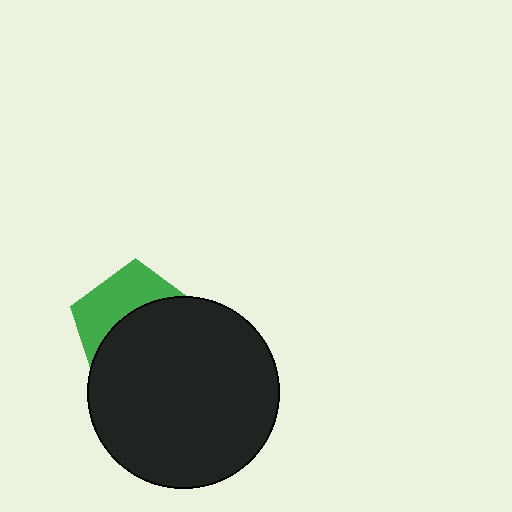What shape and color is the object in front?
The object in front is a black circle.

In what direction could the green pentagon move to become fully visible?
The green pentagon could move up. That would shift it out from behind the black circle entirely.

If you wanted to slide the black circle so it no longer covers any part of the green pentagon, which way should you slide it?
Slide it down — that is the most direct way to separate the two shapes.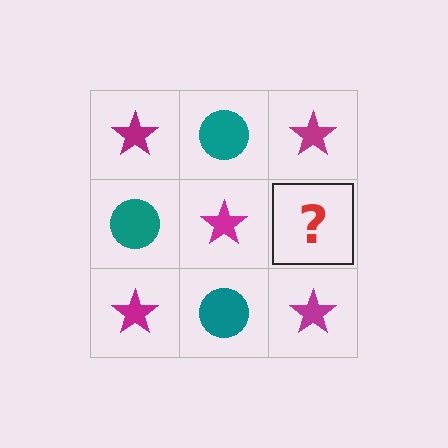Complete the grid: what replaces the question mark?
The question mark should be replaced with a teal circle.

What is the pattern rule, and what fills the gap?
The rule is that it alternates magenta star and teal circle in a checkerboard pattern. The gap should be filled with a teal circle.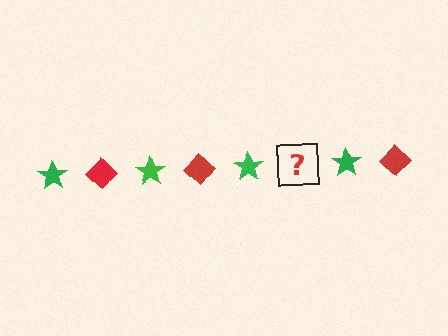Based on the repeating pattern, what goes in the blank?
The blank should be a red diamond.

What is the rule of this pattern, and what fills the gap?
The rule is that the pattern alternates between green star and red diamond. The gap should be filled with a red diamond.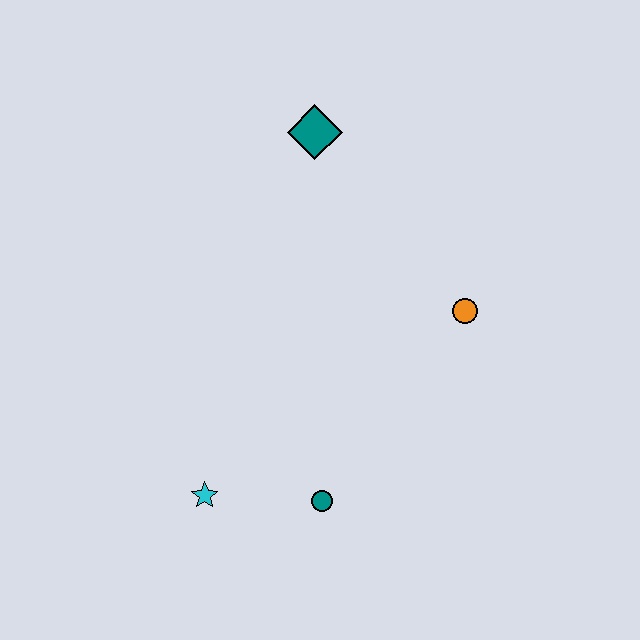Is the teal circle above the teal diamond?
No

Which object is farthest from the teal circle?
The teal diamond is farthest from the teal circle.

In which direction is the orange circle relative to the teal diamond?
The orange circle is below the teal diamond.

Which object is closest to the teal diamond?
The orange circle is closest to the teal diamond.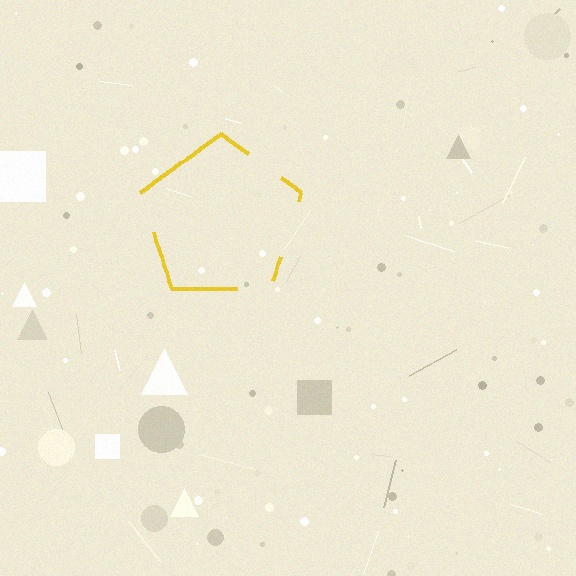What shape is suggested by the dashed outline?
The dashed outline suggests a pentagon.